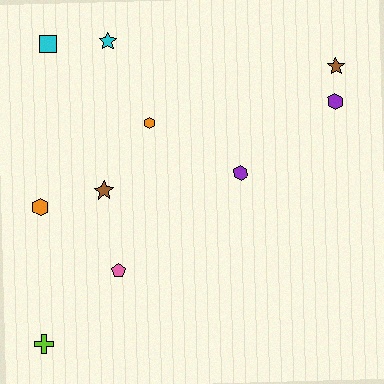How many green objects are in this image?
There are no green objects.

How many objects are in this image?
There are 10 objects.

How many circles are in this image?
There are no circles.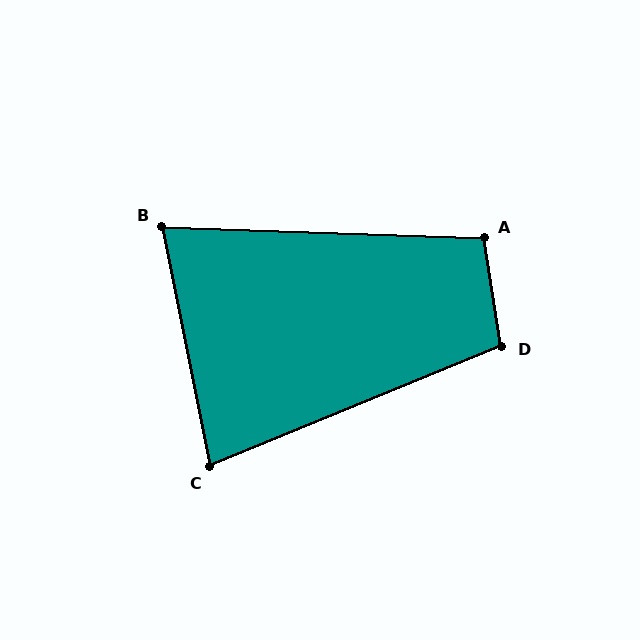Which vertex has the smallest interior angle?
B, at approximately 77 degrees.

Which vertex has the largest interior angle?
D, at approximately 103 degrees.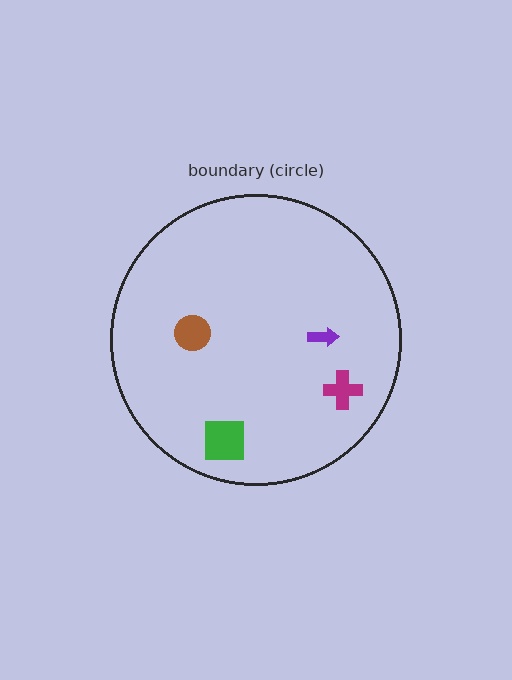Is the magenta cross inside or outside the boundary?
Inside.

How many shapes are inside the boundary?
4 inside, 0 outside.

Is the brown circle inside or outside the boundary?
Inside.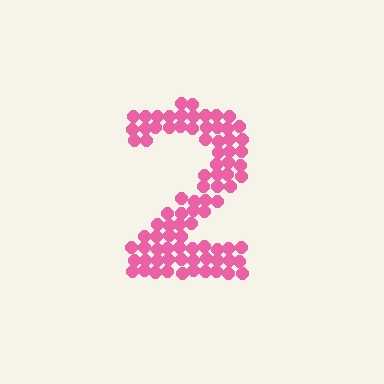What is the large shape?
The large shape is the digit 2.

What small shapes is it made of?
It is made of small circles.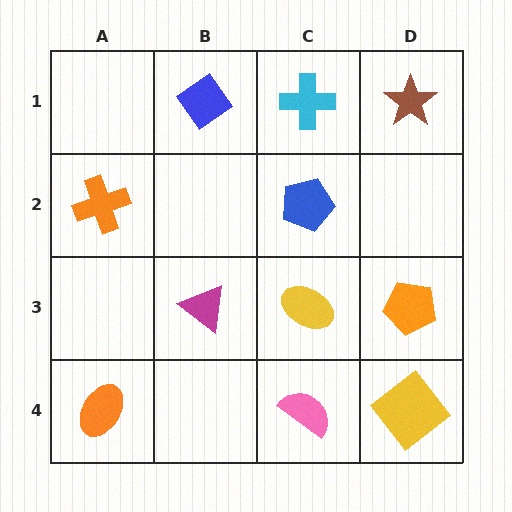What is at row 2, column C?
A blue pentagon.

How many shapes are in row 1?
3 shapes.